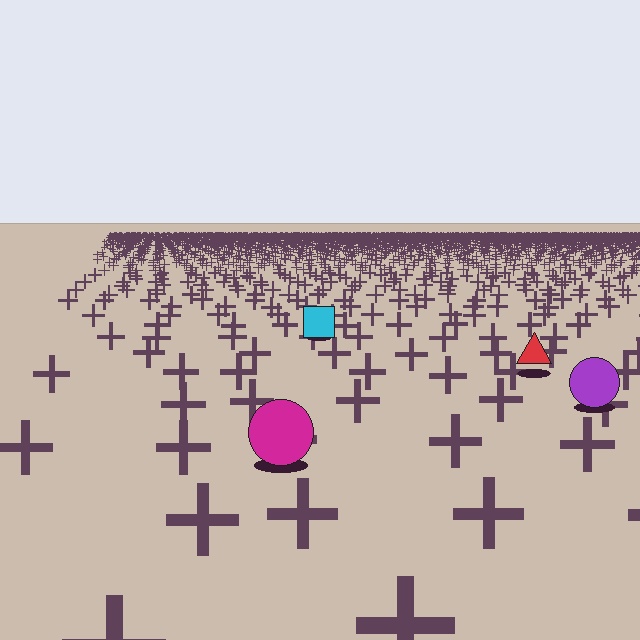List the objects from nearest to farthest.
From nearest to farthest: the magenta circle, the purple circle, the red triangle, the cyan square.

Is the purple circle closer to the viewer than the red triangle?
Yes. The purple circle is closer — you can tell from the texture gradient: the ground texture is coarser near it.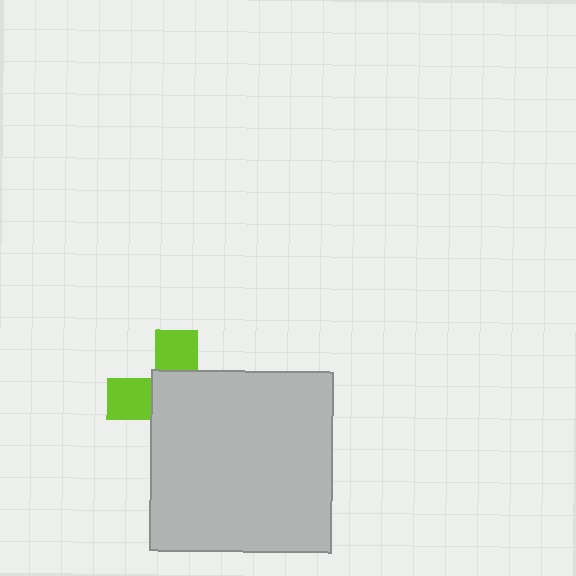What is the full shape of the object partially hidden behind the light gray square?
The partially hidden object is a lime cross.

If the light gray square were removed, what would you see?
You would see the complete lime cross.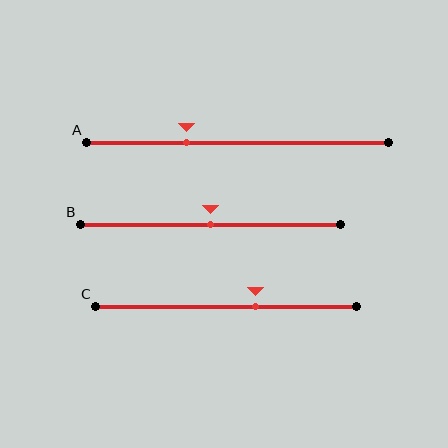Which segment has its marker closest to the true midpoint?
Segment B has its marker closest to the true midpoint.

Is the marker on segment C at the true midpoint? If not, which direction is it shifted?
No, the marker on segment C is shifted to the right by about 11% of the segment length.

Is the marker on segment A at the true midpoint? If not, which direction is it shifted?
No, the marker on segment A is shifted to the left by about 17% of the segment length.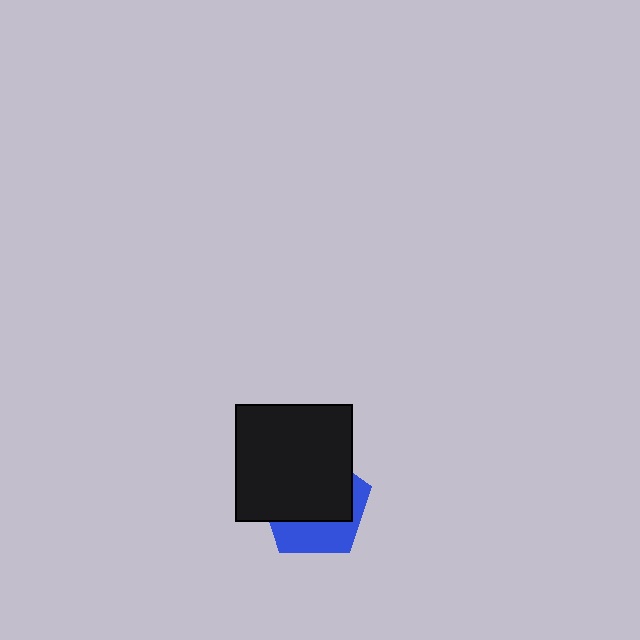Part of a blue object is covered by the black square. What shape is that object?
It is a pentagon.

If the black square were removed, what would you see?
You would see the complete blue pentagon.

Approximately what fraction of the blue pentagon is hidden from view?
Roughly 63% of the blue pentagon is hidden behind the black square.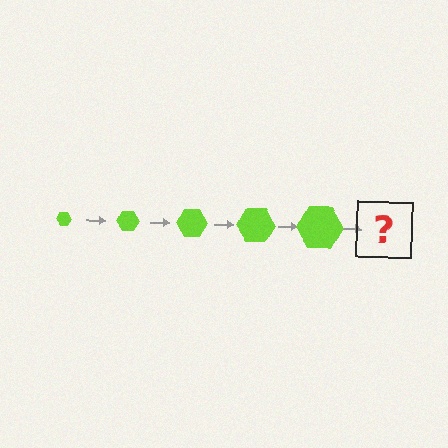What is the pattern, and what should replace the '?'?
The pattern is that the hexagon gets progressively larger each step. The '?' should be a lime hexagon, larger than the previous one.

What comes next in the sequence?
The next element should be a lime hexagon, larger than the previous one.